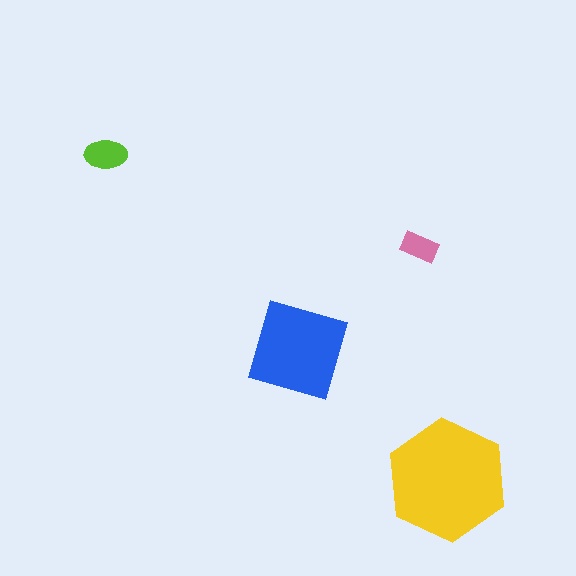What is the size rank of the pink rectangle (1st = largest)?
4th.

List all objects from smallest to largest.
The pink rectangle, the lime ellipse, the blue diamond, the yellow hexagon.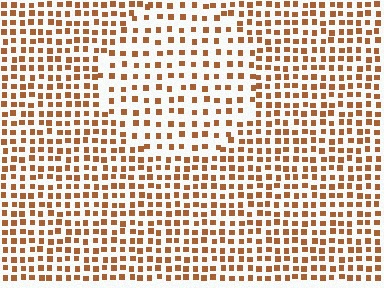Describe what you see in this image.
The image contains small brown elements arranged at two different densities. A circle-shaped region is visible where the elements are less densely packed than the surrounding area.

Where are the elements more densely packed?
The elements are more densely packed outside the circle boundary.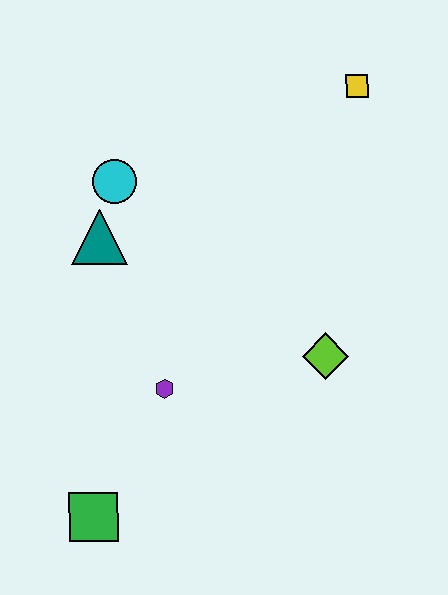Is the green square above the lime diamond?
No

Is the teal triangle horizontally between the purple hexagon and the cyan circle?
No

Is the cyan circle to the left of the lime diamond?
Yes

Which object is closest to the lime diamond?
The purple hexagon is closest to the lime diamond.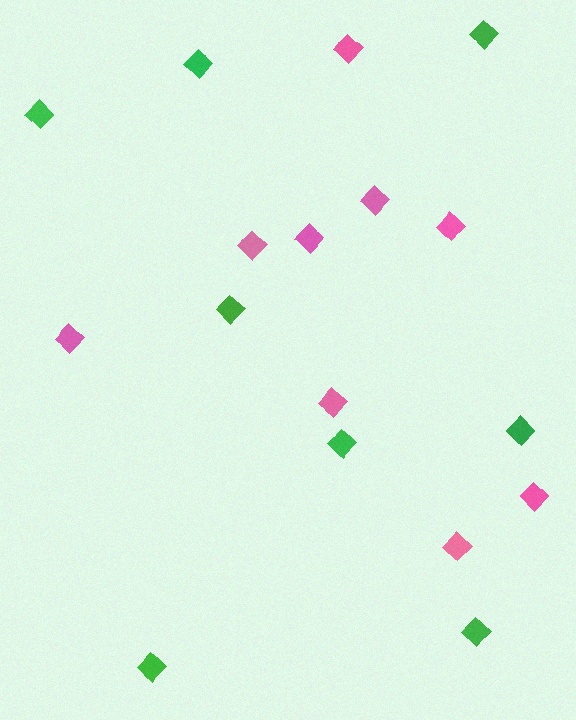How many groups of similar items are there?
There are 2 groups: one group of pink diamonds (9) and one group of green diamonds (8).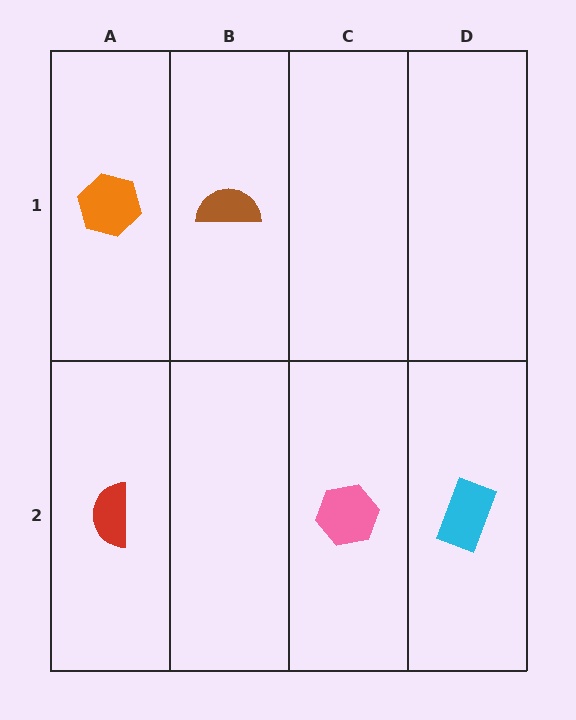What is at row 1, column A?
An orange hexagon.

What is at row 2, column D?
A cyan rectangle.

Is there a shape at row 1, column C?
No, that cell is empty.